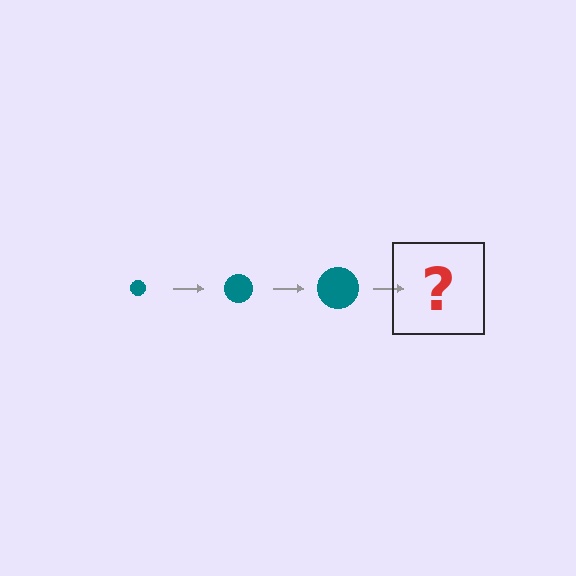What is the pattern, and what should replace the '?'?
The pattern is that the circle gets progressively larger each step. The '?' should be a teal circle, larger than the previous one.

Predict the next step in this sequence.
The next step is a teal circle, larger than the previous one.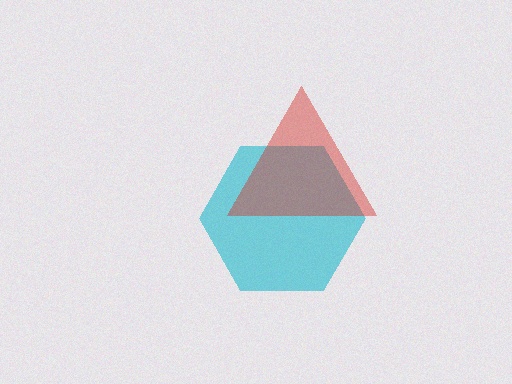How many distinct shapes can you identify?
There are 2 distinct shapes: a cyan hexagon, a red triangle.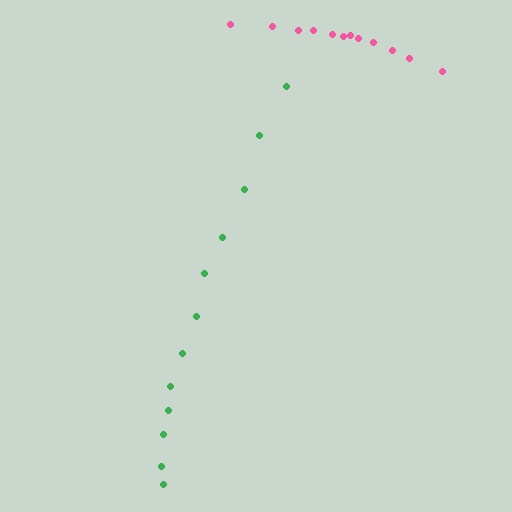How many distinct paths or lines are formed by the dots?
There are 2 distinct paths.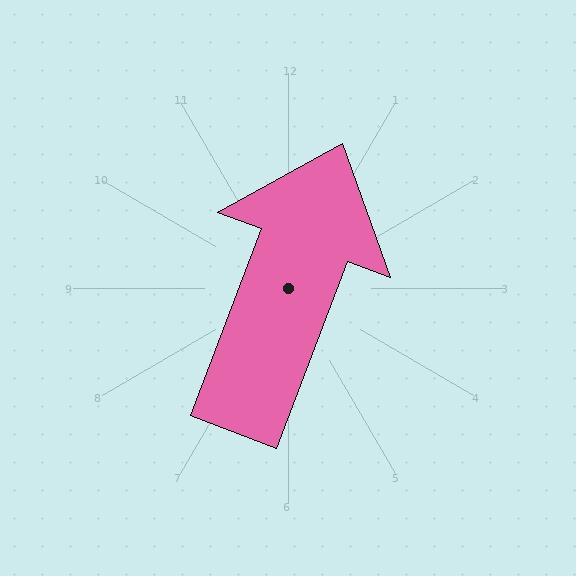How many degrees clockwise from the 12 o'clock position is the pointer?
Approximately 21 degrees.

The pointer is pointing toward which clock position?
Roughly 1 o'clock.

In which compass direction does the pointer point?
North.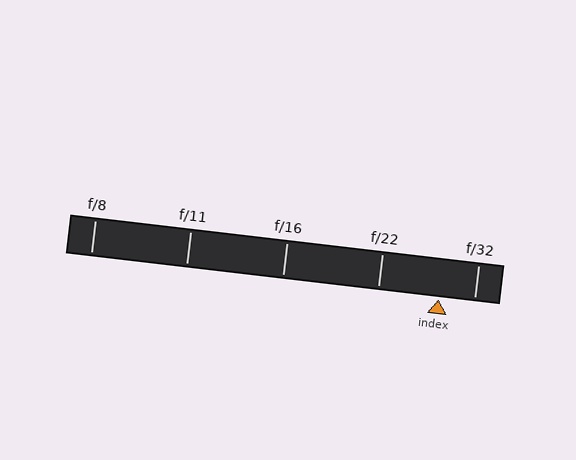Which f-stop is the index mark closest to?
The index mark is closest to f/32.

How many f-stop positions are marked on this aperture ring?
There are 5 f-stop positions marked.